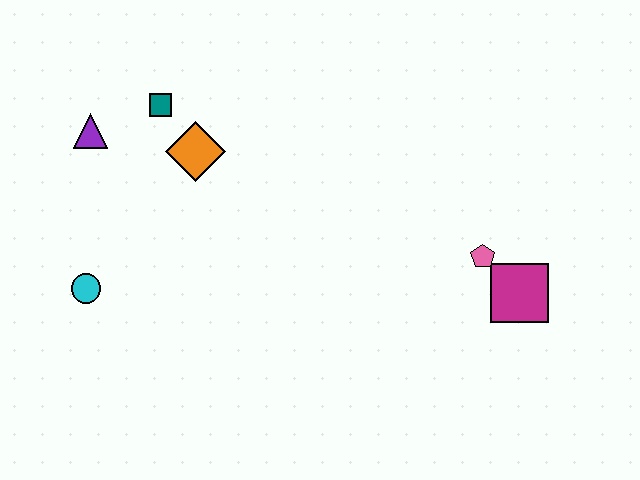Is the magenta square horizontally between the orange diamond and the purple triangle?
No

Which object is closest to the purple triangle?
The teal square is closest to the purple triangle.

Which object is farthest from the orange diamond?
The magenta square is farthest from the orange diamond.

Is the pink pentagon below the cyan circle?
No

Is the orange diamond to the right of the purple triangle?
Yes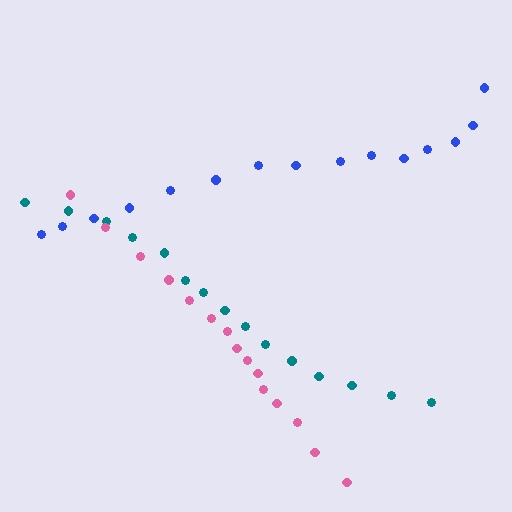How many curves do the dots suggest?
There are 3 distinct paths.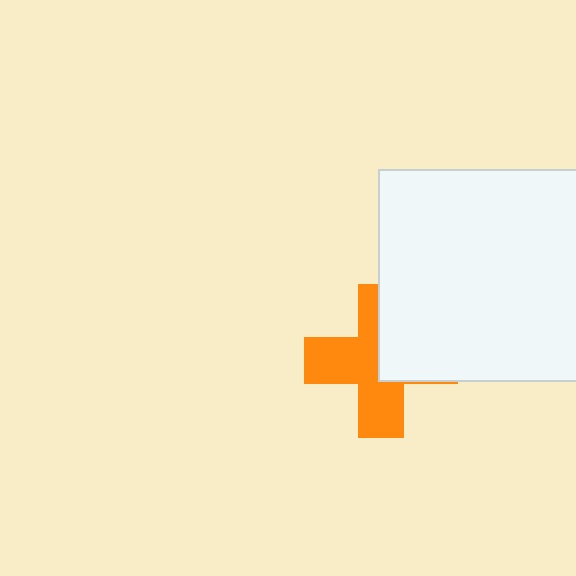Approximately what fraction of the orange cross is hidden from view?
Roughly 41% of the orange cross is hidden behind the white square.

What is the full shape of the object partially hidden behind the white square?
The partially hidden object is an orange cross.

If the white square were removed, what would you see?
You would see the complete orange cross.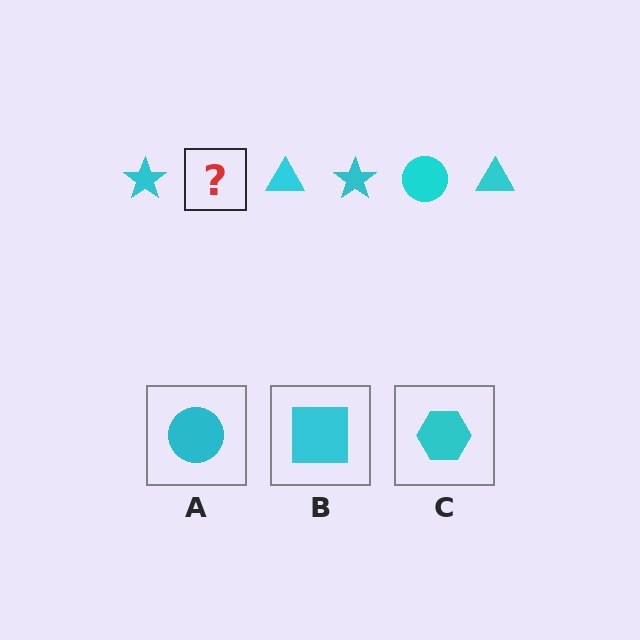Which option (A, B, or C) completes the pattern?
A.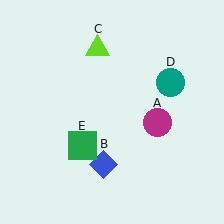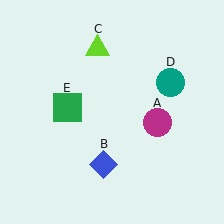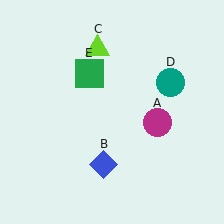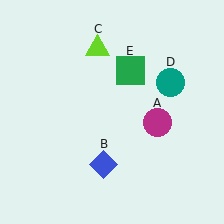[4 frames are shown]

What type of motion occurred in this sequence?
The green square (object E) rotated clockwise around the center of the scene.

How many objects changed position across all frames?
1 object changed position: green square (object E).